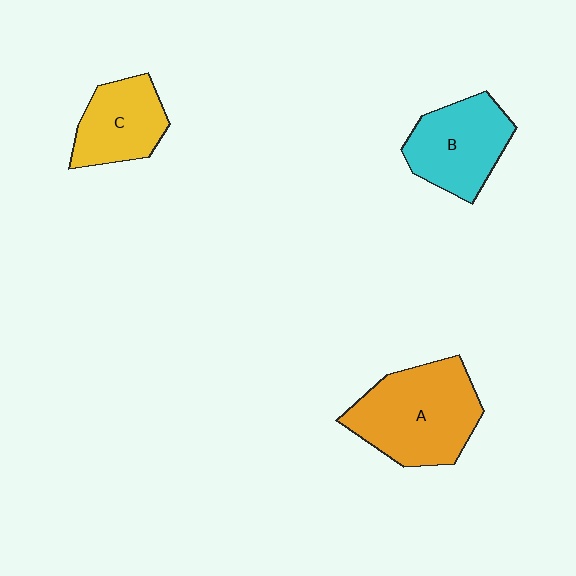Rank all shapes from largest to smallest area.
From largest to smallest: A (orange), B (cyan), C (yellow).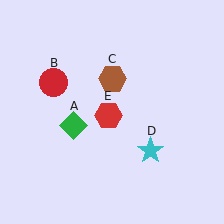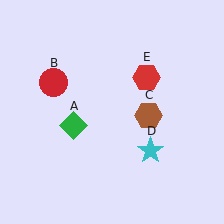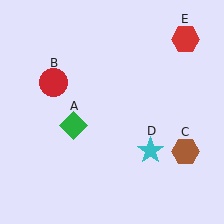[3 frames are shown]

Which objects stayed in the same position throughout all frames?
Green diamond (object A) and red circle (object B) and cyan star (object D) remained stationary.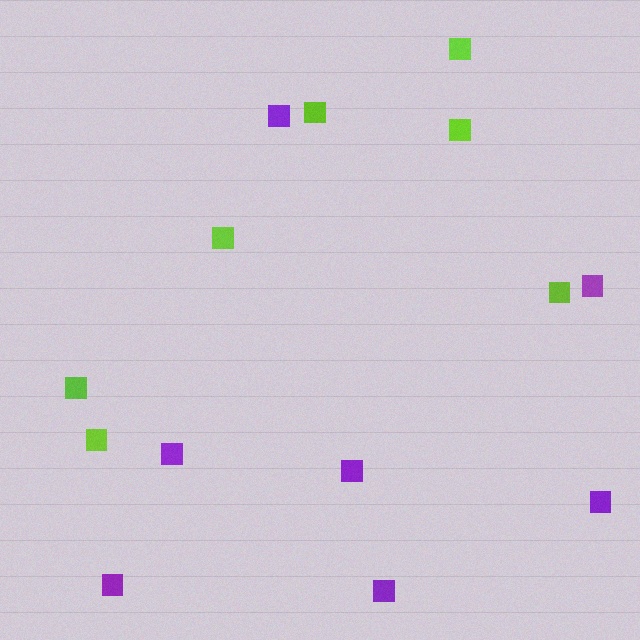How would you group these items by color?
There are 2 groups: one group of lime squares (7) and one group of purple squares (7).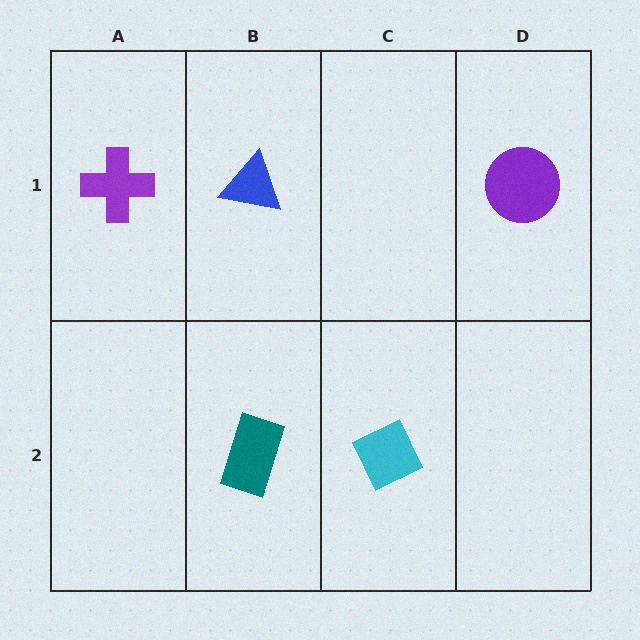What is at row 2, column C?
A cyan diamond.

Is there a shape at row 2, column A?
No, that cell is empty.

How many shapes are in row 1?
3 shapes.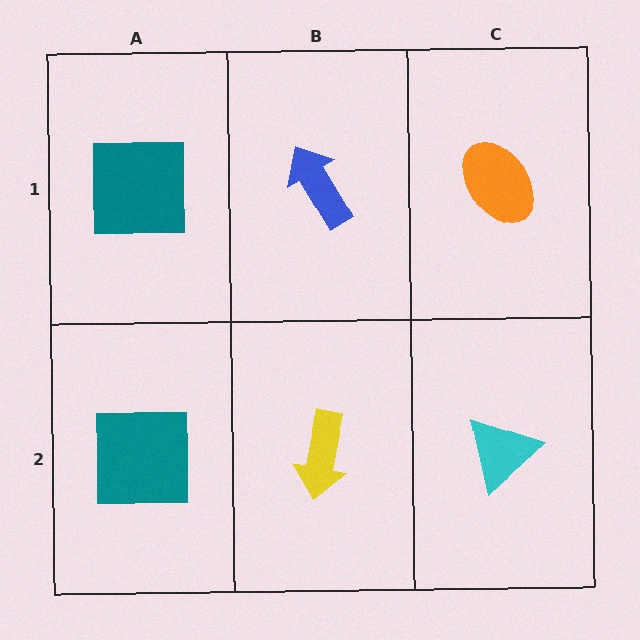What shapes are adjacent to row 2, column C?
An orange ellipse (row 1, column C), a yellow arrow (row 2, column B).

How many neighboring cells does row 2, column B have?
3.